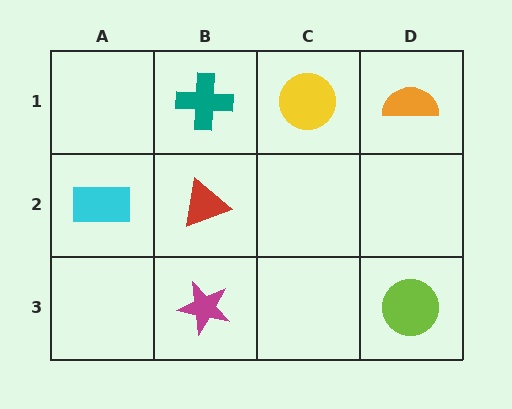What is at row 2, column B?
A red triangle.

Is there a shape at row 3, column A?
No, that cell is empty.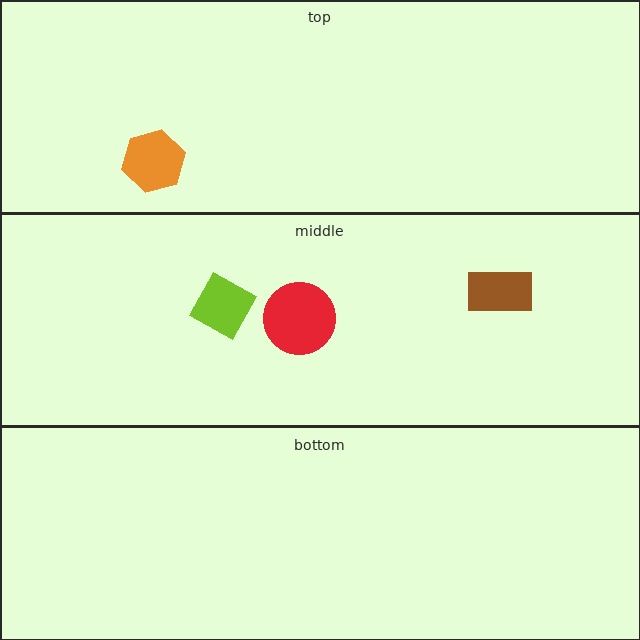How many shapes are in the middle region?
3.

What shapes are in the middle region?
The red circle, the brown rectangle, the lime diamond.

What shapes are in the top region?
The orange hexagon.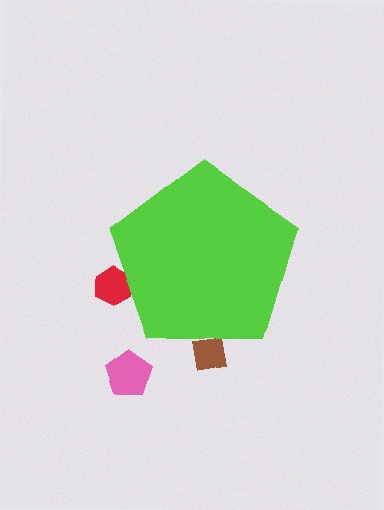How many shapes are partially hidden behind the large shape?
2 shapes are partially hidden.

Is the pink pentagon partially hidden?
No, the pink pentagon is fully visible.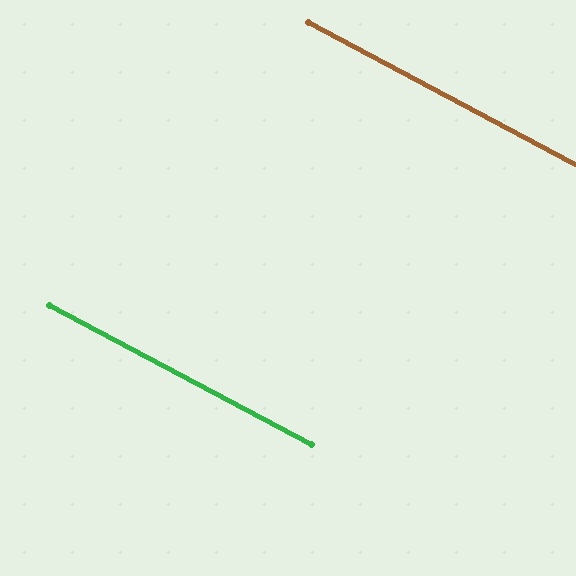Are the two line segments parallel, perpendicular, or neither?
Parallel — their directions differ by only 0.1°.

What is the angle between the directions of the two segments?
Approximately 0 degrees.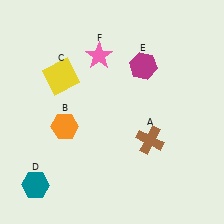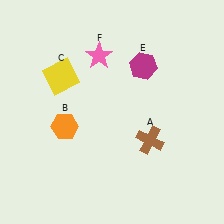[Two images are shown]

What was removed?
The teal hexagon (D) was removed in Image 2.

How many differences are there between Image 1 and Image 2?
There is 1 difference between the two images.